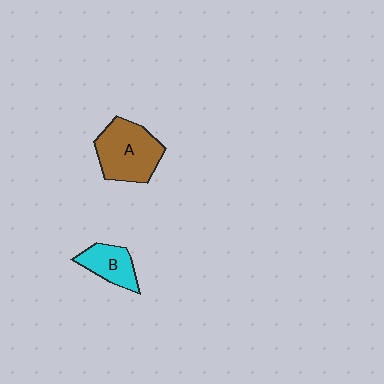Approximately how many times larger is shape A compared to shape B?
Approximately 1.8 times.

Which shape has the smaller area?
Shape B (cyan).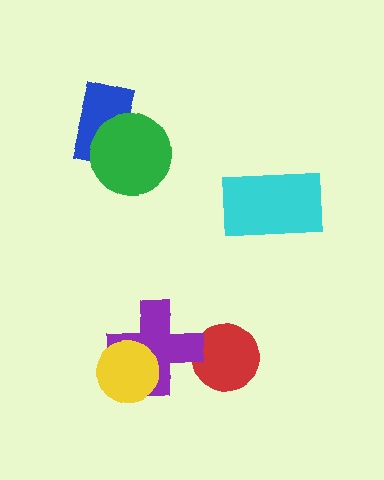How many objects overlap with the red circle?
1 object overlaps with the red circle.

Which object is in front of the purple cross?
The yellow circle is in front of the purple cross.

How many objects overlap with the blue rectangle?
1 object overlaps with the blue rectangle.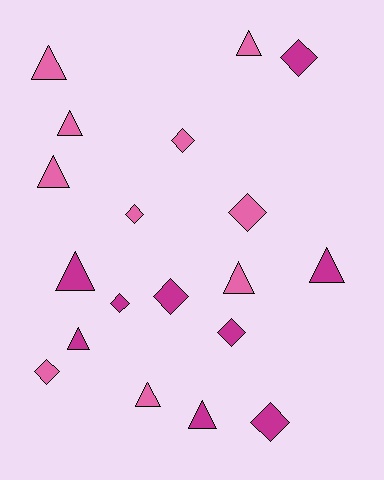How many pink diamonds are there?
There are 4 pink diamonds.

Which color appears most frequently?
Pink, with 10 objects.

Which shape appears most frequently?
Triangle, with 10 objects.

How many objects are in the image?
There are 19 objects.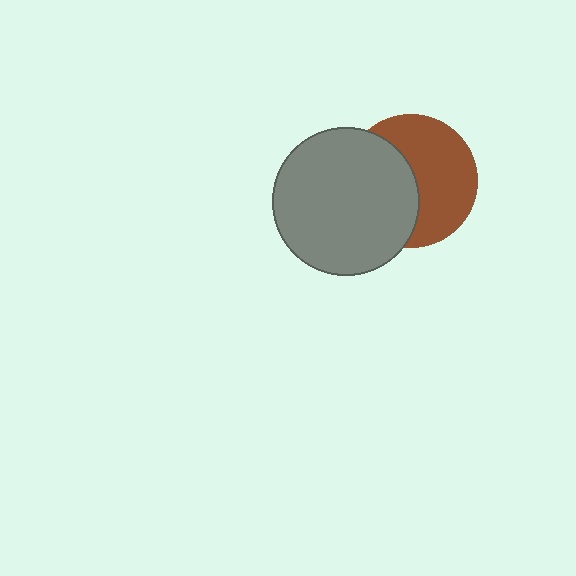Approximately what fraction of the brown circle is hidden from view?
Roughly 45% of the brown circle is hidden behind the gray circle.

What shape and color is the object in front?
The object in front is a gray circle.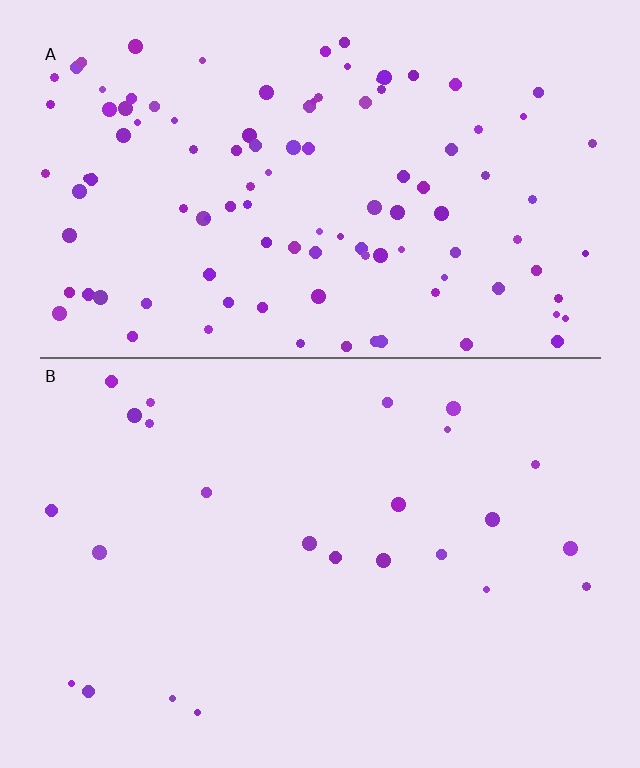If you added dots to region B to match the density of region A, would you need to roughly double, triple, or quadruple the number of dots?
Approximately quadruple.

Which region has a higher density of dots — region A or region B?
A (the top).